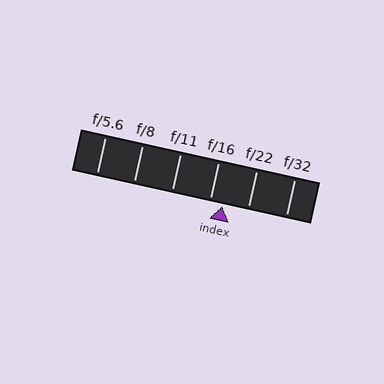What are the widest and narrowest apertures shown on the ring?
The widest aperture shown is f/5.6 and the narrowest is f/32.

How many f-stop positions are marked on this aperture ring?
There are 6 f-stop positions marked.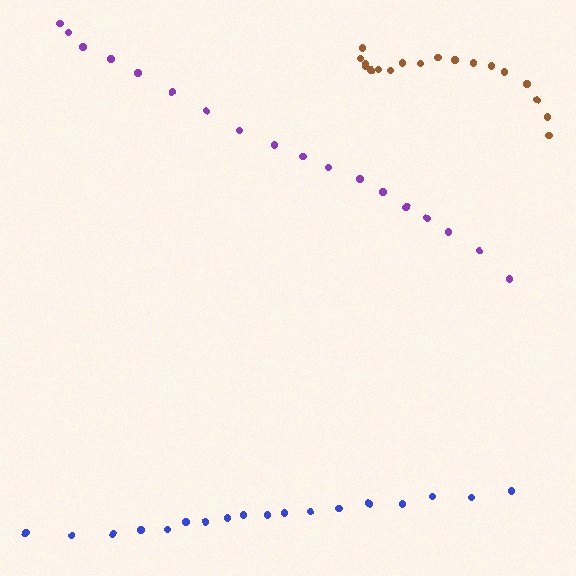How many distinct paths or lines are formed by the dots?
There are 3 distinct paths.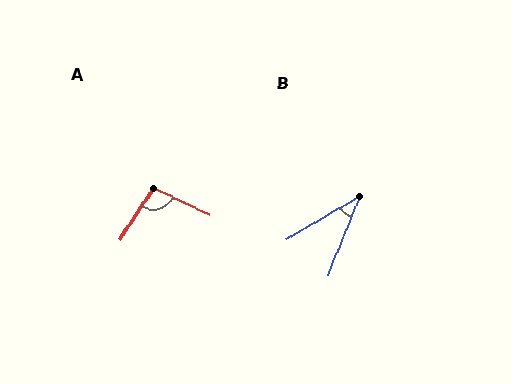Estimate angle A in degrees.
Approximately 97 degrees.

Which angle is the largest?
A, at approximately 97 degrees.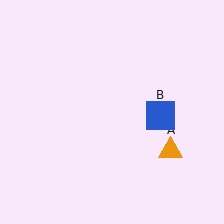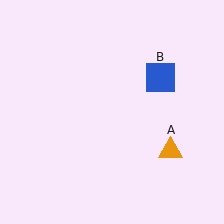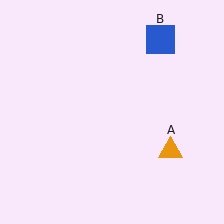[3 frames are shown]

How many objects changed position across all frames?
1 object changed position: blue square (object B).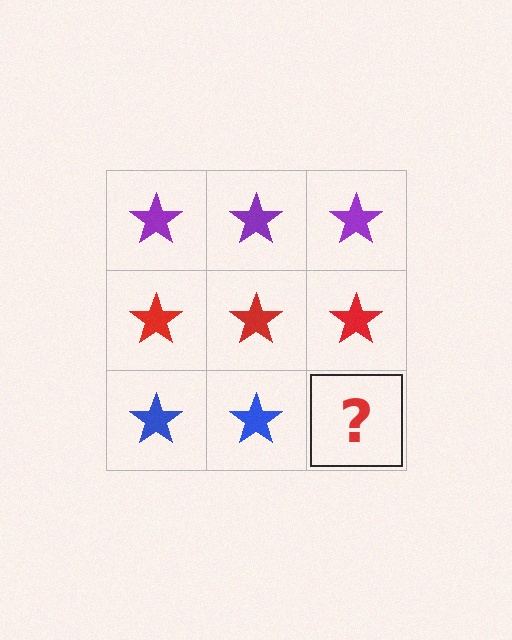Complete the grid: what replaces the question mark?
The question mark should be replaced with a blue star.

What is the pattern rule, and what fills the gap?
The rule is that each row has a consistent color. The gap should be filled with a blue star.